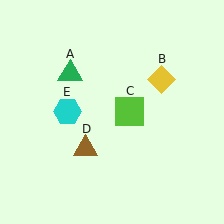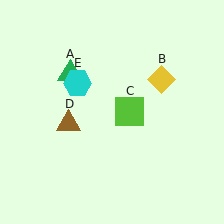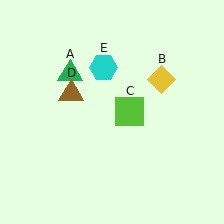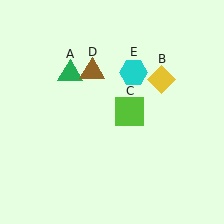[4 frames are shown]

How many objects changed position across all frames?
2 objects changed position: brown triangle (object D), cyan hexagon (object E).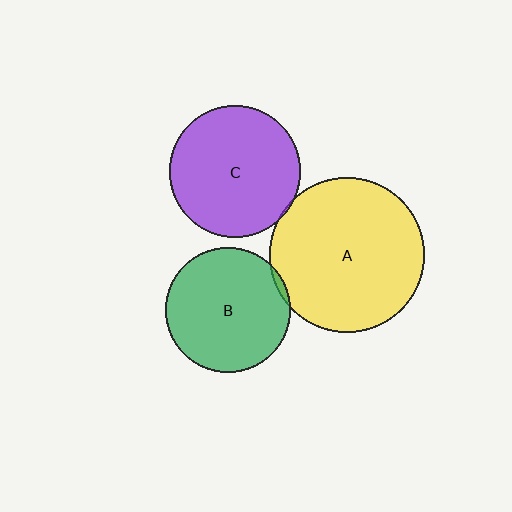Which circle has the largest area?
Circle A (yellow).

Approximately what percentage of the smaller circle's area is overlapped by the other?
Approximately 5%.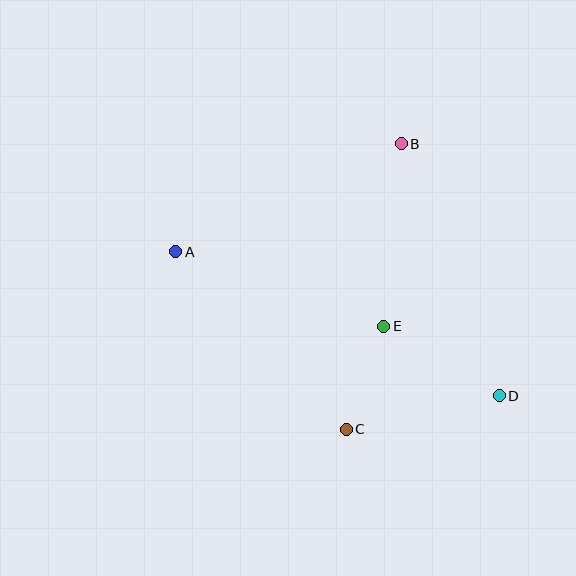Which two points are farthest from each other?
Points A and D are farthest from each other.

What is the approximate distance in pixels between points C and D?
The distance between C and D is approximately 157 pixels.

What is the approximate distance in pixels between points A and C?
The distance between A and C is approximately 246 pixels.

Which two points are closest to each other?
Points C and E are closest to each other.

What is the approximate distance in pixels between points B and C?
The distance between B and C is approximately 291 pixels.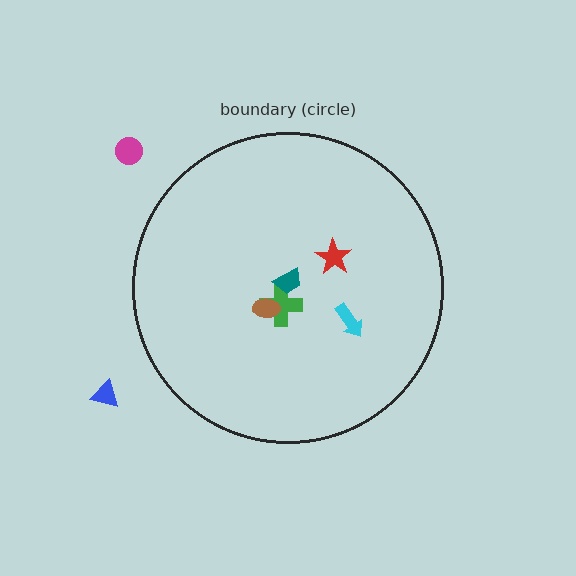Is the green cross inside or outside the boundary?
Inside.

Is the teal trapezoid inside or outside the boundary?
Inside.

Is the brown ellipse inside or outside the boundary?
Inside.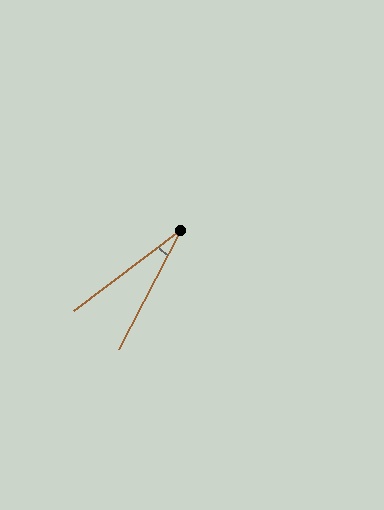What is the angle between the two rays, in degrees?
Approximately 26 degrees.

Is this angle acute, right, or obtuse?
It is acute.